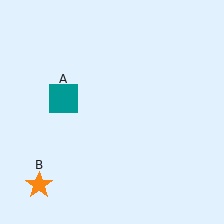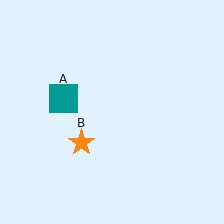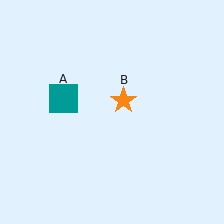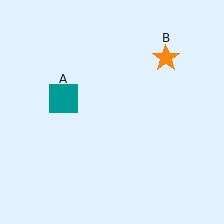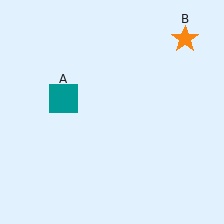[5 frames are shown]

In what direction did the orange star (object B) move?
The orange star (object B) moved up and to the right.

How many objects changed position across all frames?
1 object changed position: orange star (object B).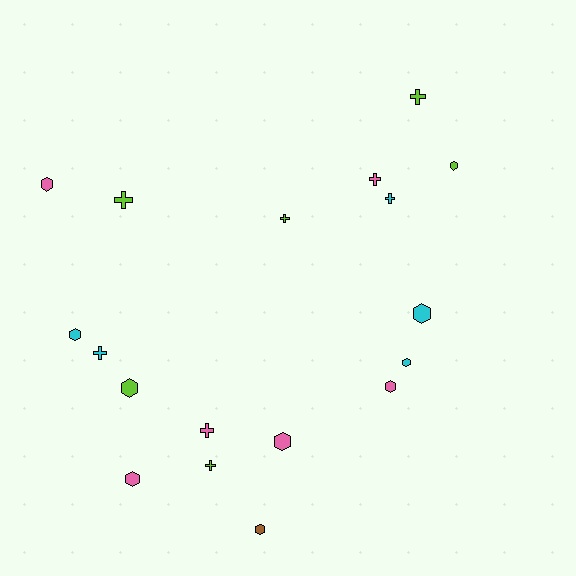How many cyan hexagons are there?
There are 3 cyan hexagons.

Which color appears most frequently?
Lime, with 6 objects.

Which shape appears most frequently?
Hexagon, with 10 objects.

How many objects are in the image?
There are 18 objects.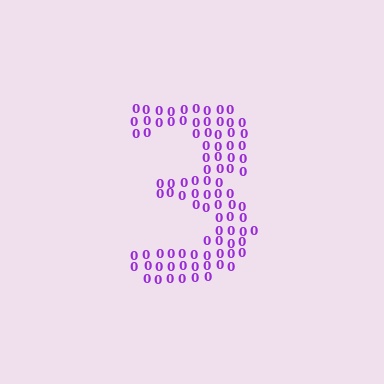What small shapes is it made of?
It is made of small digit 0's.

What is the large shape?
The large shape is the digit 3.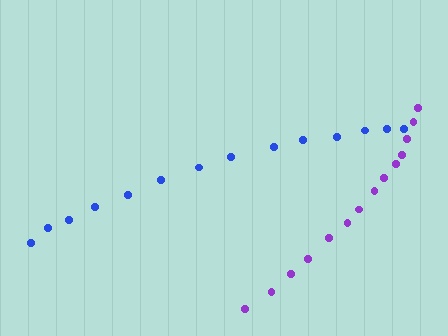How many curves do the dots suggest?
There are 2 distinct paths.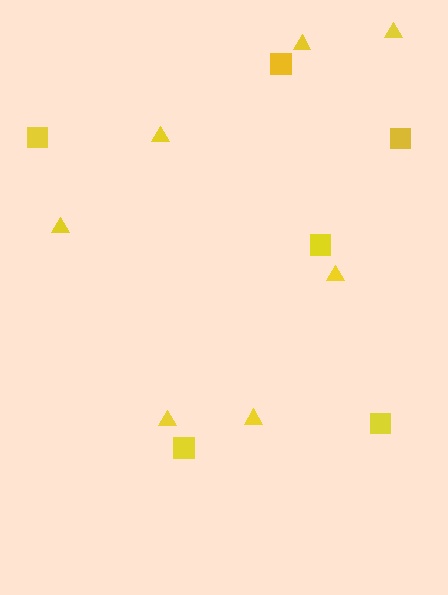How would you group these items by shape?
There are 2 groups: one group of squares (6) and one group of triangles (7).